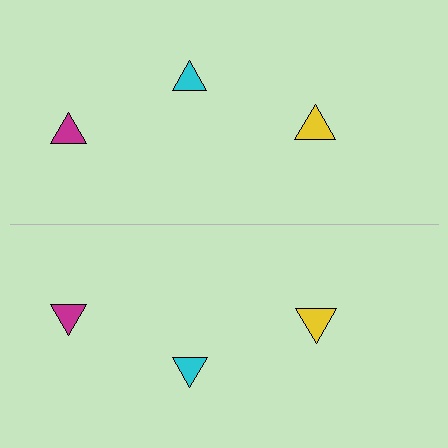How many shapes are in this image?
There are 6 shapes in this image.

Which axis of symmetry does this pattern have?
The pattern has a horizontal axis of symmetry running through the center of the image.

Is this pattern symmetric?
Yes, this pattern has bilateral (reflection) symmetry.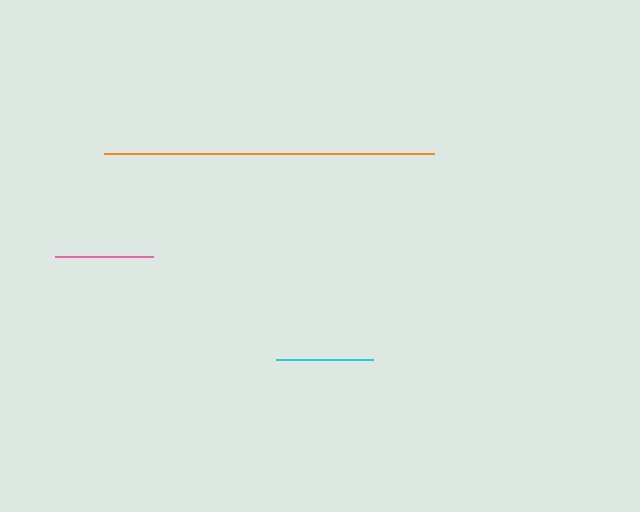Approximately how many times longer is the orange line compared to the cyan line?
The orange line is approximately 3.4 times the length of the cyan line.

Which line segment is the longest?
The orange line is the longest at approximately 330 pixels.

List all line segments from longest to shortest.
From longest to shortest: orange, pink, cyan.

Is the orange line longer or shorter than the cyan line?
The orange line is longer than the cyan line.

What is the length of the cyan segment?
The cyan segment is approximately 96 pixels long.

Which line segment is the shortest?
The cyan line is the shortest at approximately 96 pixels.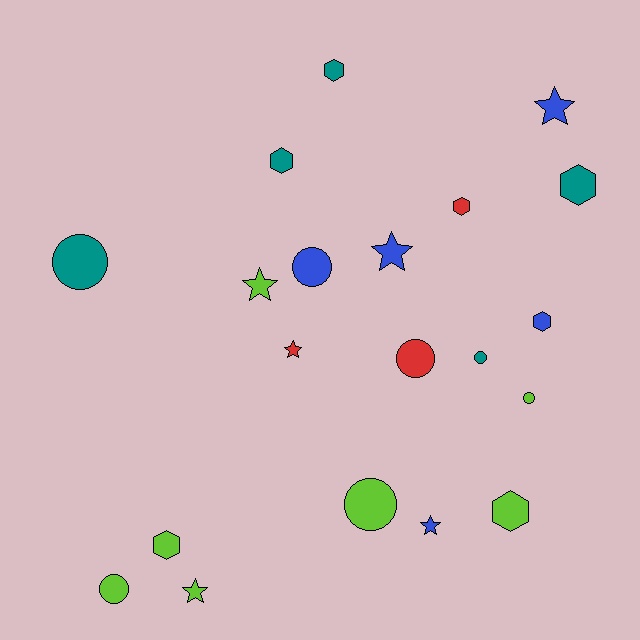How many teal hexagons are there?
There are 3 teal hexagons.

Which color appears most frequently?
Lime, with 7 objects.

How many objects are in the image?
There are 20 objects.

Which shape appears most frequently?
Circle, with 7 objects.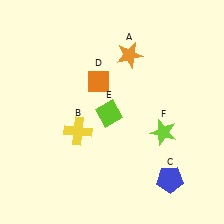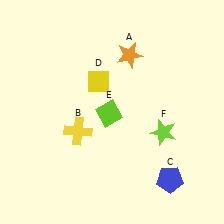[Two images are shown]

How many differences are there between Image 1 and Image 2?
There is 1 difference between the two images.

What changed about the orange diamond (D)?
In Image 1, D is orange. In Image 2, it changed to yellow.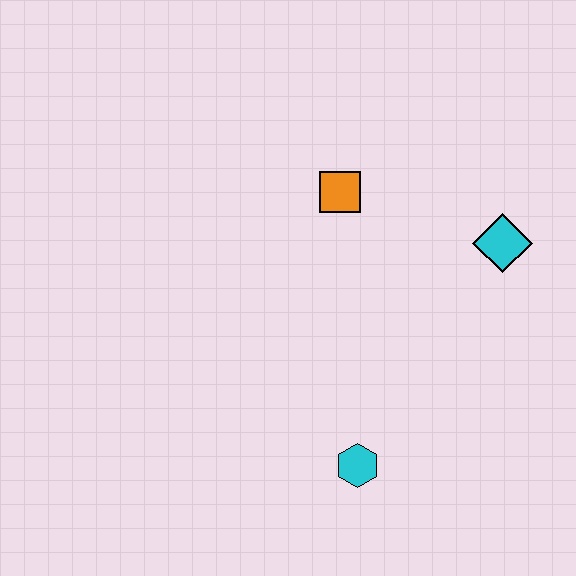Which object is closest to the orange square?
The cyan diamond is closest to the orange square.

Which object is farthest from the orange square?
The cyan hexagon is farthest from the orange square.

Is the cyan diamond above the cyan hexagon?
Yes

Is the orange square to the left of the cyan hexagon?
Yes